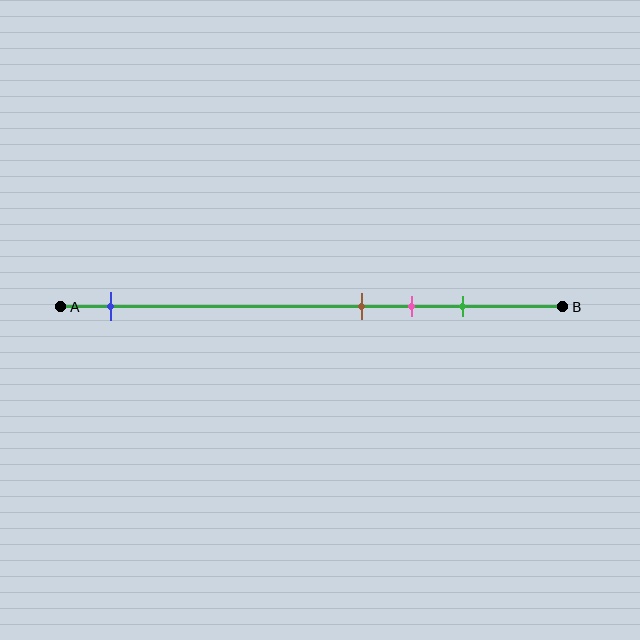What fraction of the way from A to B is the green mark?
The green mark is approximately 80% (0.8) of the way from A to B.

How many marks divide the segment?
There are 4 marks dividing the segment.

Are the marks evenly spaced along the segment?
No, the marks are not evenly spaced.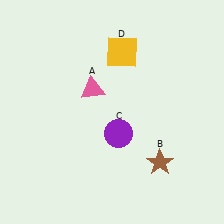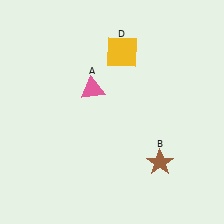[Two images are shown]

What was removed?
The purple circle (C) was removed in Image 2.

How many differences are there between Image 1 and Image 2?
There is 1 difference between the two images.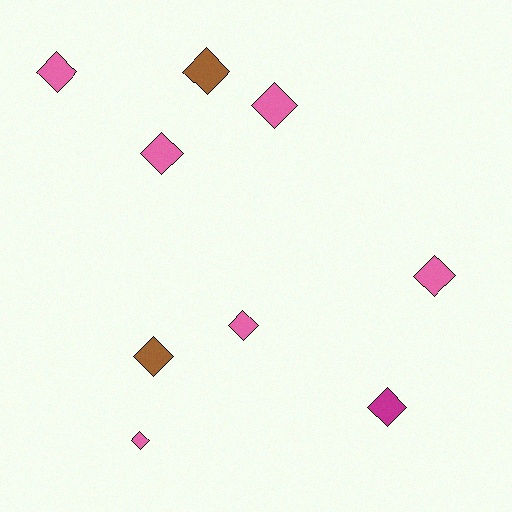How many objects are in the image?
There are 9 objects.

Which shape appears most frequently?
Diamond, with 9 objects.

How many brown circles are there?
There are no brown circles.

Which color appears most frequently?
Pink, with 6 objects.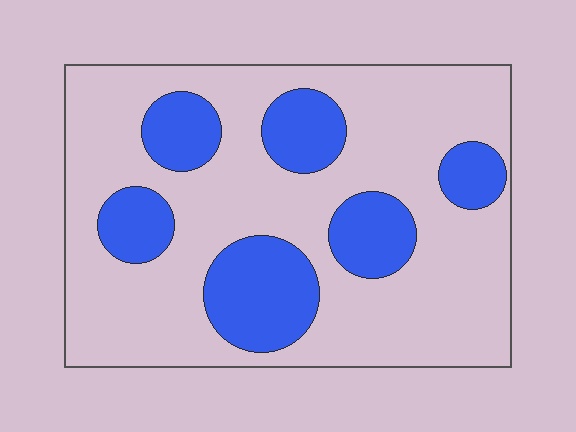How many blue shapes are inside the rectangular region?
6.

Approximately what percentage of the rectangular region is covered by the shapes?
Approximately 25%.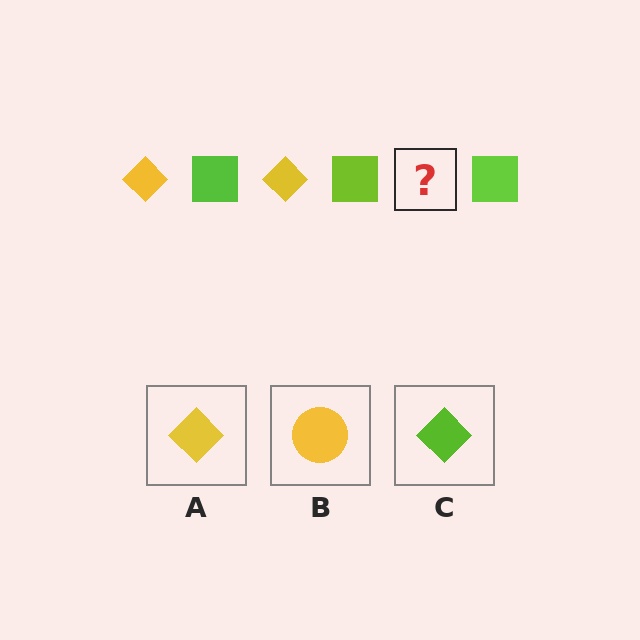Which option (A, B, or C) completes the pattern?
A.